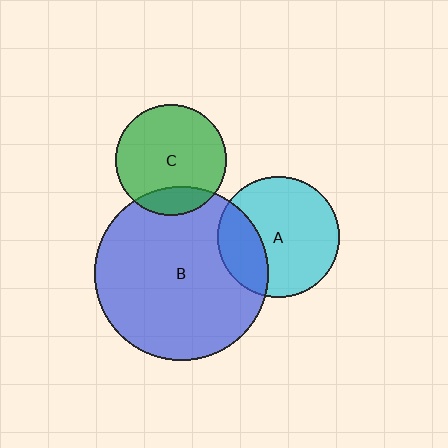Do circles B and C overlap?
Yes.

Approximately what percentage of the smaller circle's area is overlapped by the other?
Approximately 15%.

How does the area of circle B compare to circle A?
Approximately 2.0 times.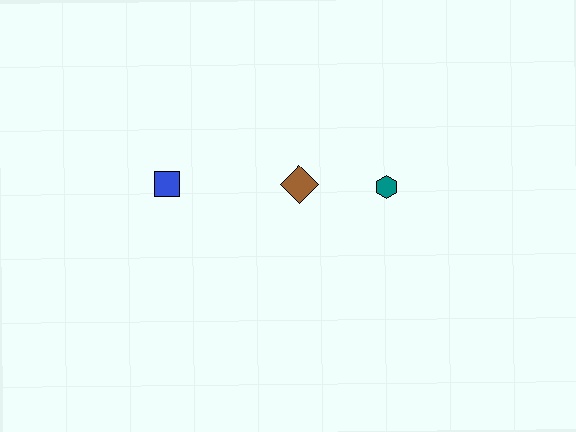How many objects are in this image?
There are 3 objects.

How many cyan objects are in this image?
There are no cyan objects.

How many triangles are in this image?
There are no triangles.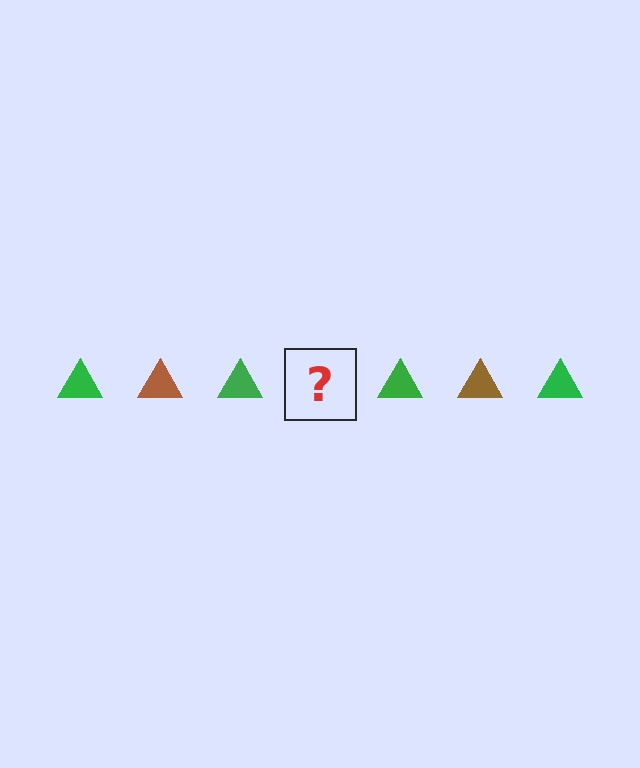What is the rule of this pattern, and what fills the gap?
The rule is that the pattern cycles through green, brown triangles. The gap should be filled with a brown triangle.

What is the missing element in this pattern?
The missing element is a brown triangle.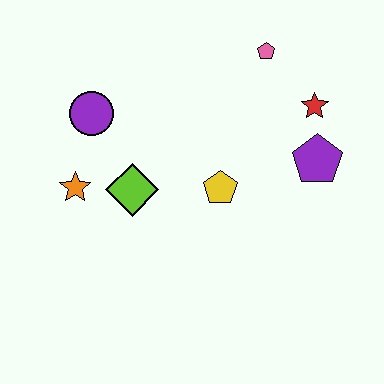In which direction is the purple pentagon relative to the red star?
The purple pentagon is below the red star.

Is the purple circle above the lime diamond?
Yes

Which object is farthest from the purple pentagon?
The orange star is farthest from the purple pentagon.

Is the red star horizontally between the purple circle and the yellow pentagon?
No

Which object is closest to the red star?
The purple pentagon is closest to the red star.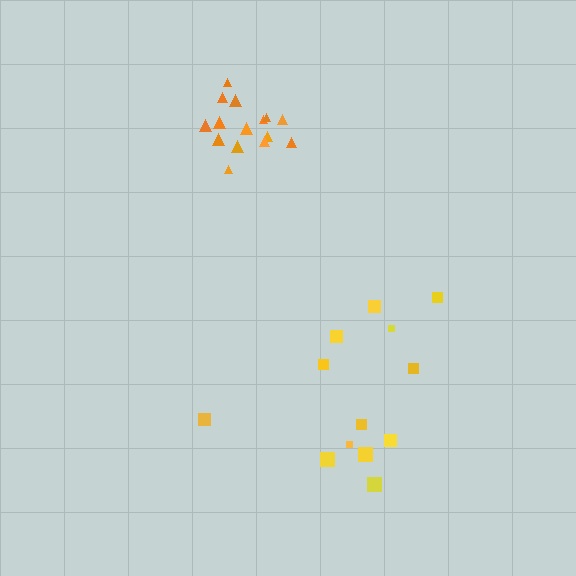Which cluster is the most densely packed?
Orange.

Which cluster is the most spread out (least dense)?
Yellow.